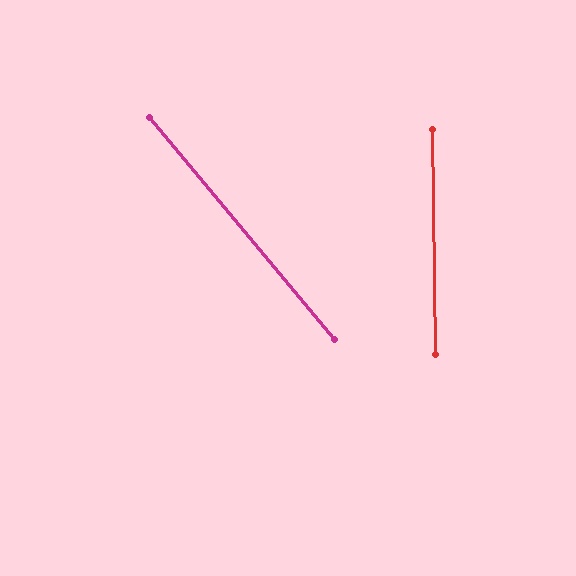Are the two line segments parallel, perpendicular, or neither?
Neither parallel nor perpendicular — they differ by about 39°.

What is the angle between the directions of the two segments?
Approximately 39 degrees.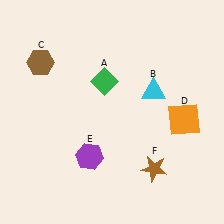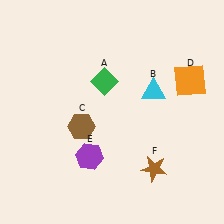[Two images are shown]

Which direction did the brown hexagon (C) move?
The brown hexagon (C) moved down.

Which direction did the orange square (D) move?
The orange square (D) moved up.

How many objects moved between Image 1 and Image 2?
2 objects moved between the two images.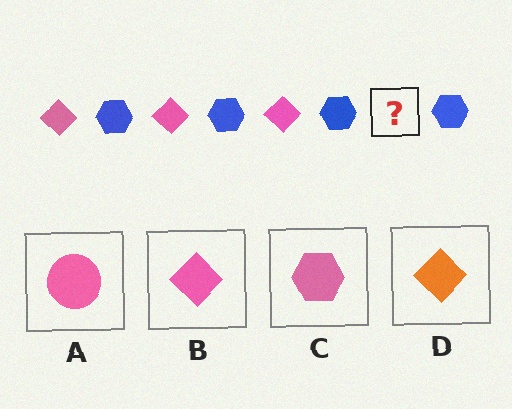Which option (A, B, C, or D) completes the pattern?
B.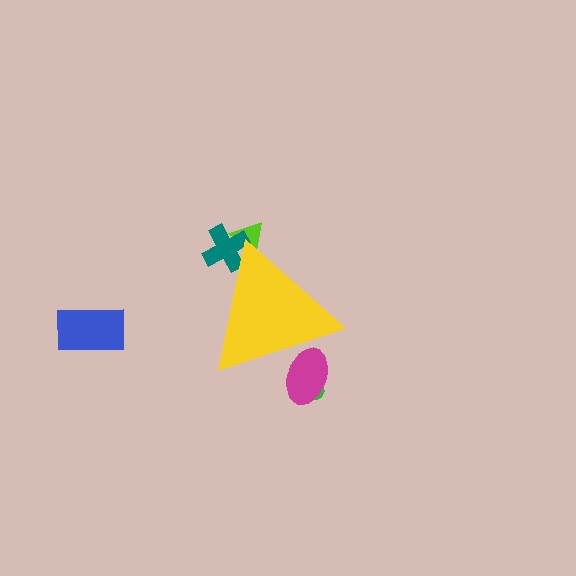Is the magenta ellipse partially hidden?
Yes, the magenta ellipse is partially hidden behind the yellow triangle.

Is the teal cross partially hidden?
Yes, the teal cross is partially hidden behind the yellow triangle.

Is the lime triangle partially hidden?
Yes, the lime triangle is partially hidden behind the yellow triangle.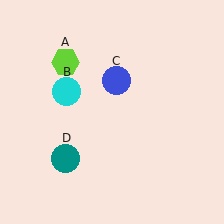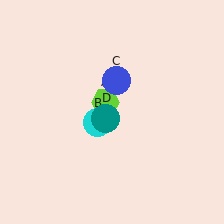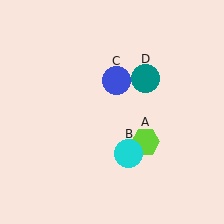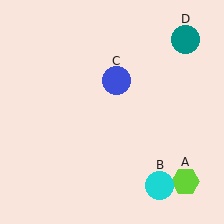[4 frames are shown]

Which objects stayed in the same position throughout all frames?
Blue circle (object C) remained stationary.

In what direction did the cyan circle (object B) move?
The cyan circle (object B) moved down and to the right.